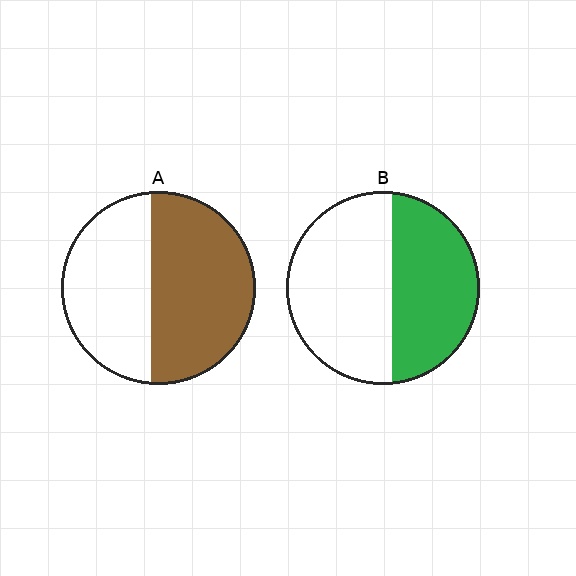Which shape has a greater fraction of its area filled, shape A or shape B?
Shape A.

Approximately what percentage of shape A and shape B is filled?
A is approximately 55% and B is approximately 45%.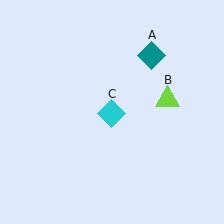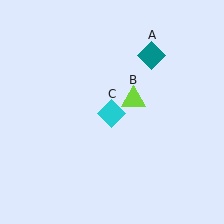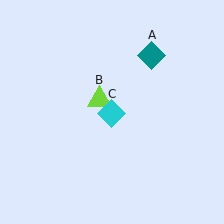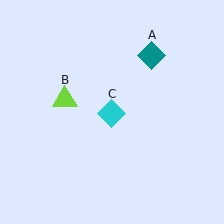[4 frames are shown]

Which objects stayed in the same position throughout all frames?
Teal diamond (object A) and cyan diamond (object C) remained stationary.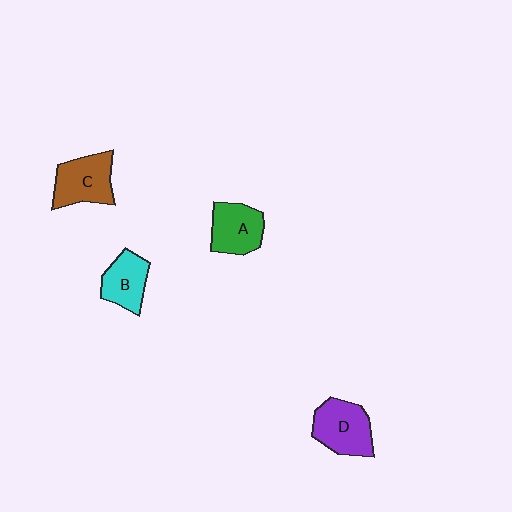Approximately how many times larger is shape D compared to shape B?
Approximately 1.3 times.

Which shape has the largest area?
Shape D (purple).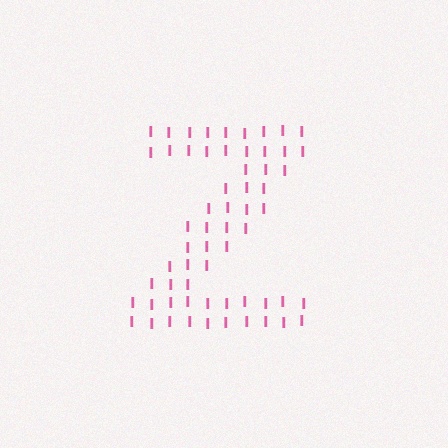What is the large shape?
The large shape is the letter Z.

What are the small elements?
The small elements are letter I's.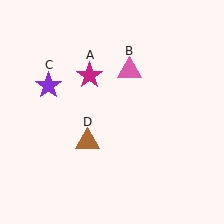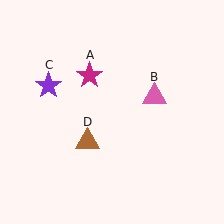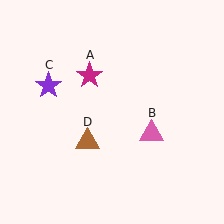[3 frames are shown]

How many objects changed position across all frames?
1 object changed position: pink triangle (object B).